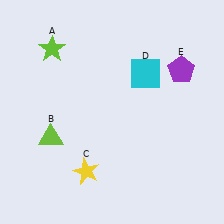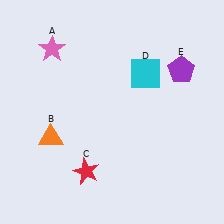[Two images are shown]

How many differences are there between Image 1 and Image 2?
There are 3 differences between the two images.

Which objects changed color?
A changed from lime to pink. B changed from lime to orange. C changed from yellow to red.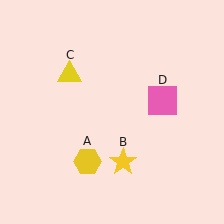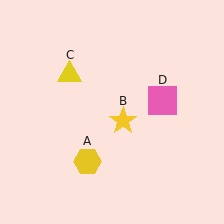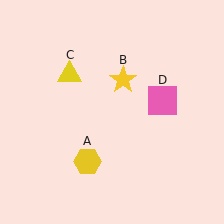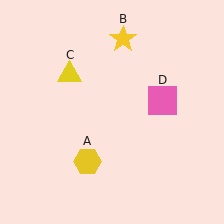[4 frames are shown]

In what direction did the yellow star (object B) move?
The yellow star (object B) moved up.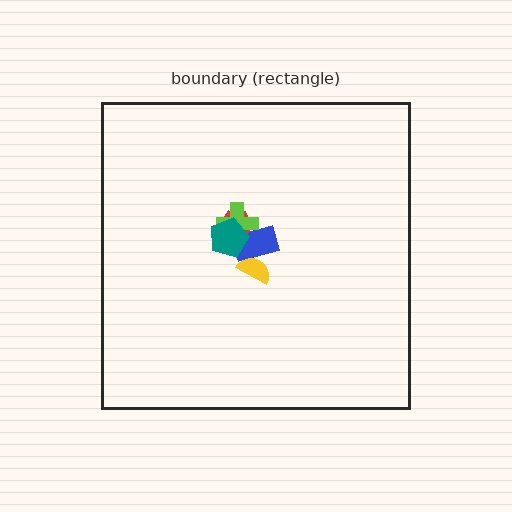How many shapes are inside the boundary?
5 inside, 0 outside.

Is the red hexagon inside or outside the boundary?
Inside.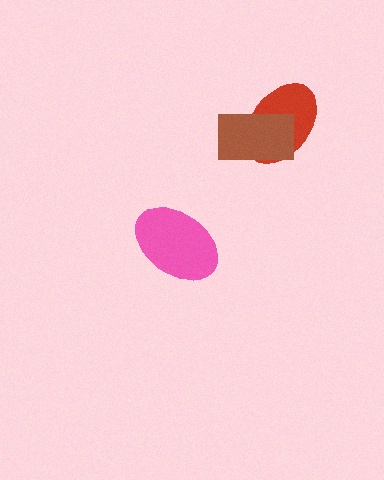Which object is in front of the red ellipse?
The brown rectangle is in front of the red ellipse.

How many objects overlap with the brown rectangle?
1 object overlaps with the brown rectangle.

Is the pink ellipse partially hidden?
No, no other shape covers it.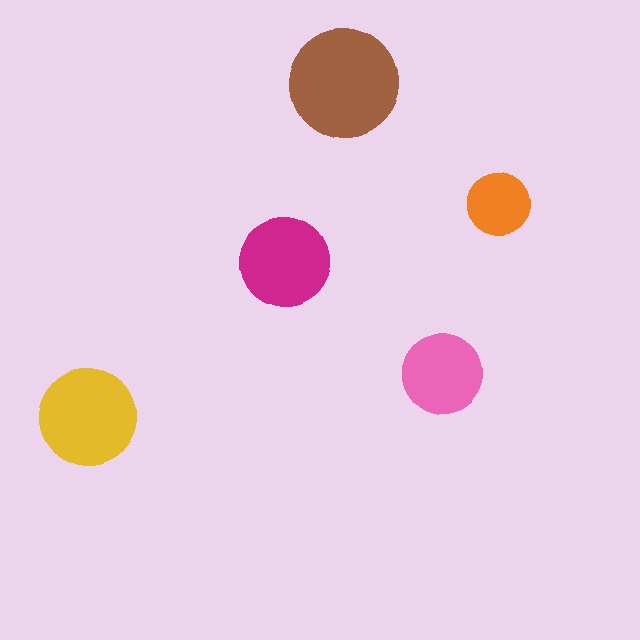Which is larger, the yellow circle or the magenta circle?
The yellow one.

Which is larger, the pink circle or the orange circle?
The pink one.